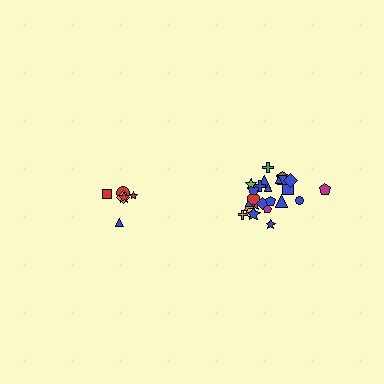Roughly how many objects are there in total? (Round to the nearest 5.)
Roughly 30 objects in total.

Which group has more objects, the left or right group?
The right group.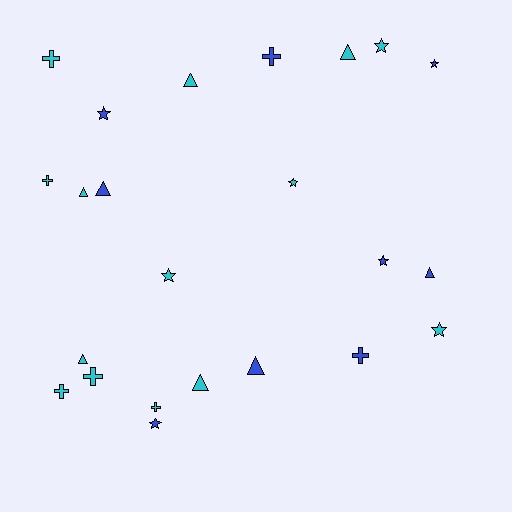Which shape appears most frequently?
Triangle, with 8 objects.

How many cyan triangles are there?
There are 5 cyan triangles.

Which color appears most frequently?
Cyan, with 14 objects.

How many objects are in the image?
There are 23 objects.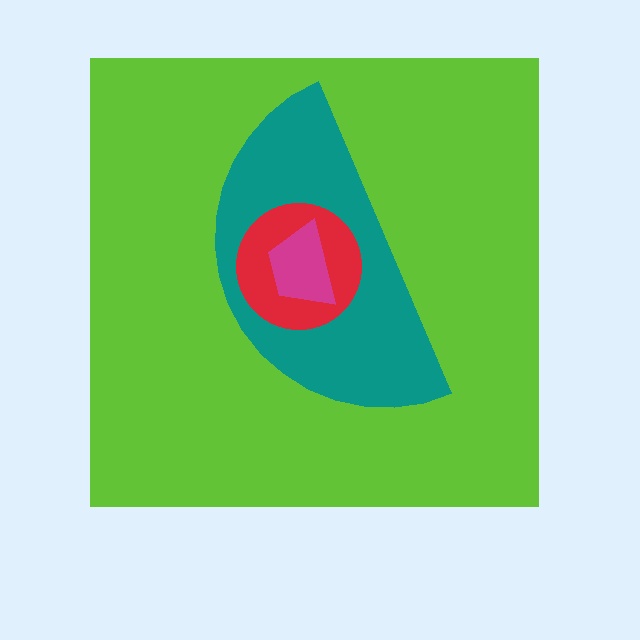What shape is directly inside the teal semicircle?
The red circle.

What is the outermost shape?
The lime square.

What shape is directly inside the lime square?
The teal semicircle.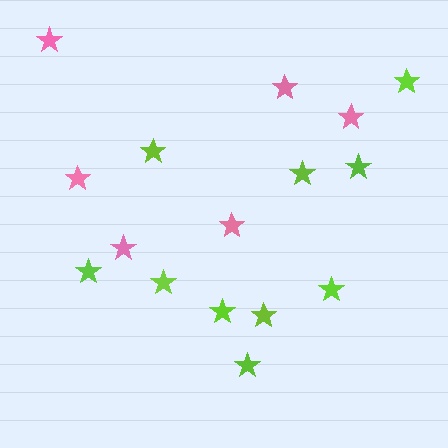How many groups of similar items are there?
There are 2 groups: one group of pink stars (6) and one group of lime stars (10).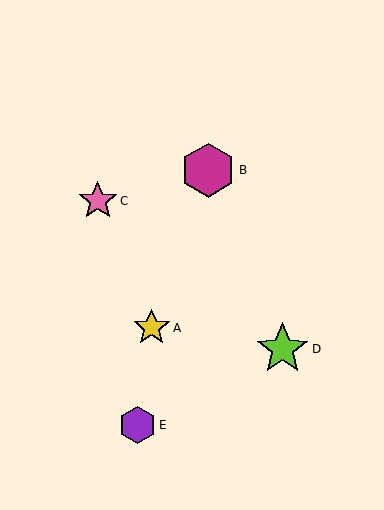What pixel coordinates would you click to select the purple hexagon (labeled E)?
Click at (138, 425) to select the purple hexagon E.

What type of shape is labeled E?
Shape E is a purple hexagon.